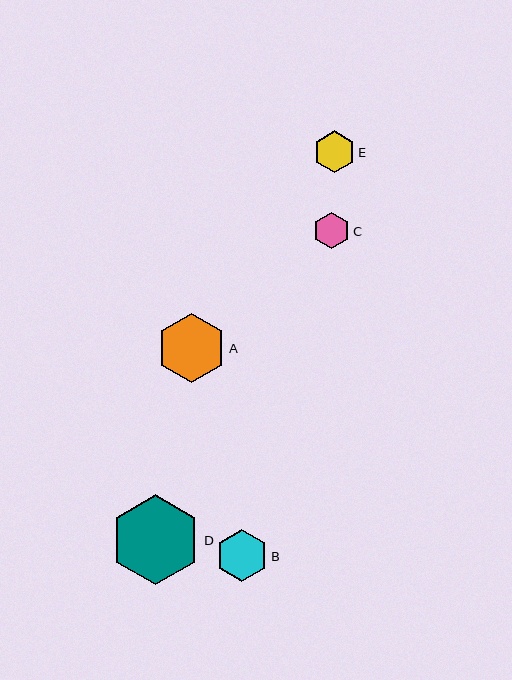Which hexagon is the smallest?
Hexagon C is the smallest with a size of approximately 37 pixels.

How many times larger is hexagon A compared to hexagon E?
Hexagon A is approximately 1.7 times the size of hexagon E.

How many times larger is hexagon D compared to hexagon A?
Hexagon D is approximately 1.3 times the size of hexagon A.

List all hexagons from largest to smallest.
From largest to smallest: D, A, B, E, C.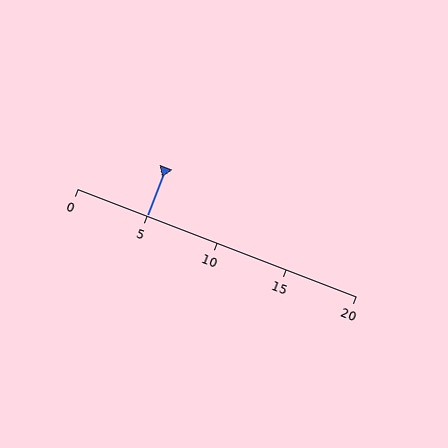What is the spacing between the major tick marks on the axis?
The major ticks are spaced 5 apart.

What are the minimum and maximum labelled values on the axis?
The axis runs from 0 to 20.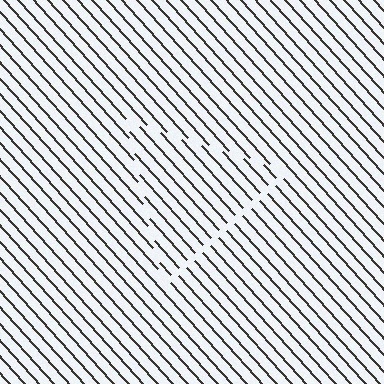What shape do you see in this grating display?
An illusory triangle. The interior of the shape contains the same grating, shifted by half a period — the contour is defined by the phase discontinuity where line-ends from the inner and outer gratings abut.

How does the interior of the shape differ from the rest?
The interior of the shape contains the same grating, shifted by half a period — the contour is defined by the phase discontinuity where line-ends from the inner and outer gratings abut.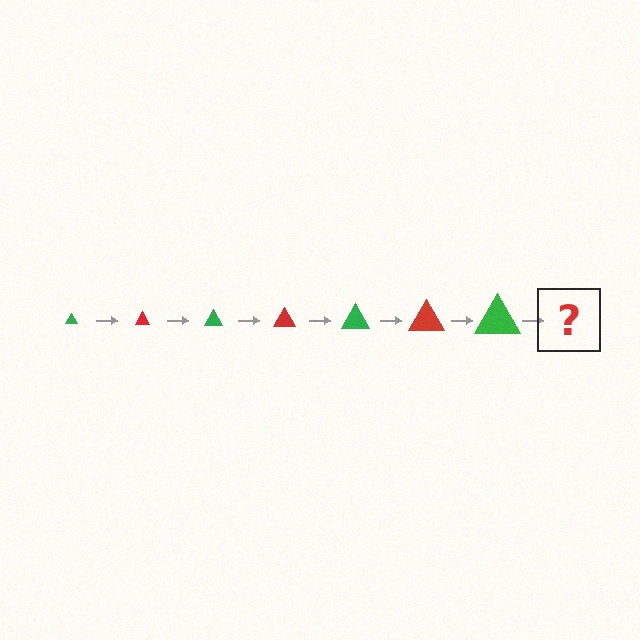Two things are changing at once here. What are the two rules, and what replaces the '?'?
The two rules are that the triangle grows larger each step and the color cycles through green and red. The '?' should be a red triangle, larger than the previous one.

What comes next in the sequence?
The next element should be a red triangle, larger than the previous one.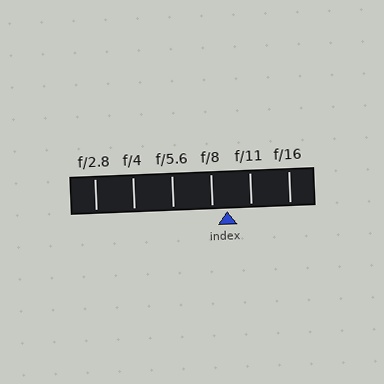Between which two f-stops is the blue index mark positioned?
The index mark is between f/8 and f/11.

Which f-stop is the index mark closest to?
The index mark is closest to f/8.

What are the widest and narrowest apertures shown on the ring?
The widest aperture shown is f/2.8 and the narrowest is f/16.